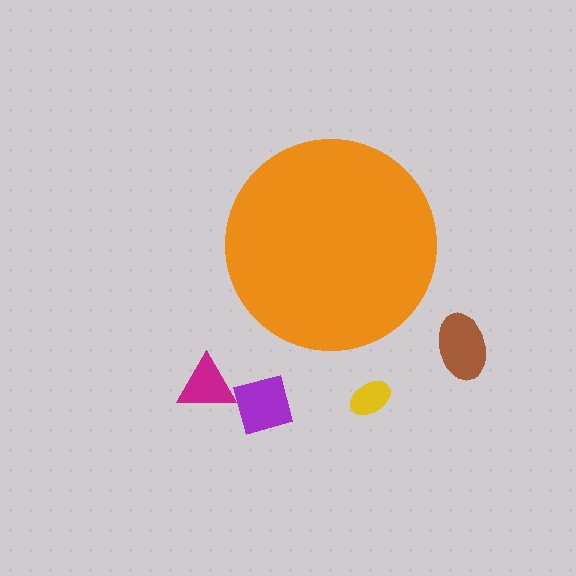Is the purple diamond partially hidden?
No, the purple diamond is fully visible.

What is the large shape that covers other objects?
An orange circle.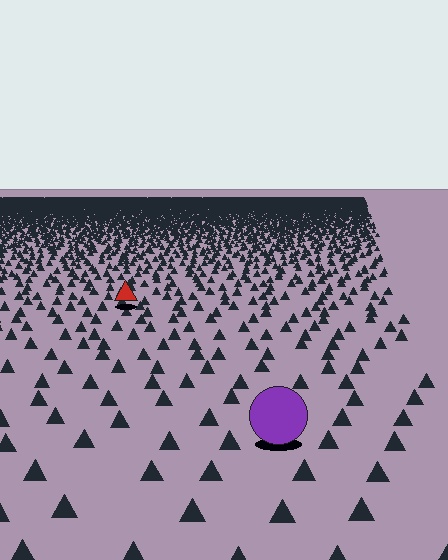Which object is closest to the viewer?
The purple circle is closest. The texture marks near it are larger and more spread out.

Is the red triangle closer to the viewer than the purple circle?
No. The purple circle is closer — you can tell from the texture gradient: the ground texture is coarser near it.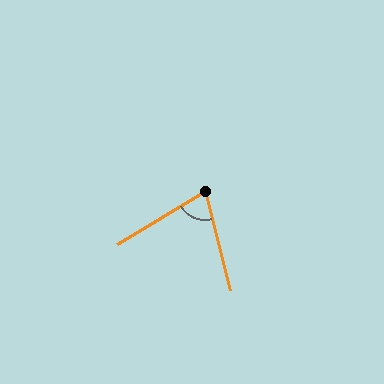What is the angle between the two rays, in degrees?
Approximately 73 degrees.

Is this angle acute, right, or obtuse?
It is acute.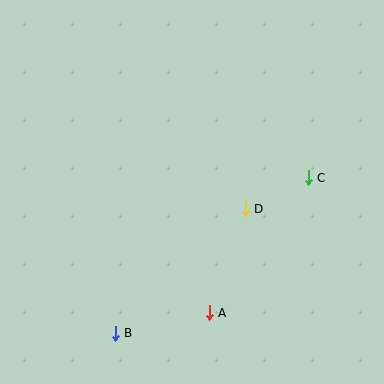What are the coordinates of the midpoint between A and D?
The midpoint between A and D is at (227, 261).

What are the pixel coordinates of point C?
Point C is at (308, 178).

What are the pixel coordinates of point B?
Point B is at (115, 333).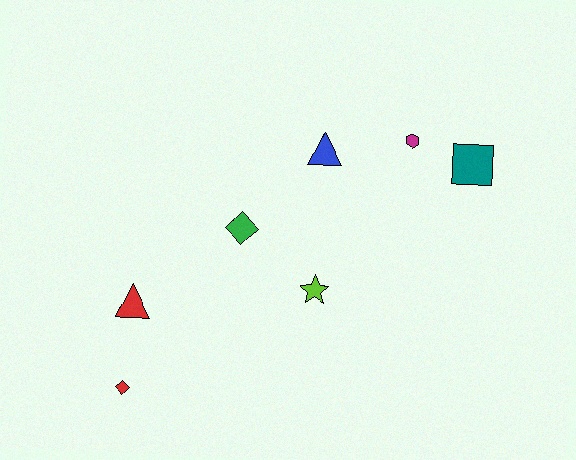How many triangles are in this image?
There are 2 triangles.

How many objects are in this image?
There are 7 objects.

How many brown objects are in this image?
There are no brown objects.